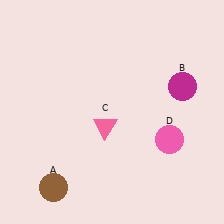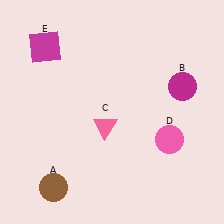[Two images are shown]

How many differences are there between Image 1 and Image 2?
There is 1 difference between the two images.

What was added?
A magenta square (E) was added in Image 2.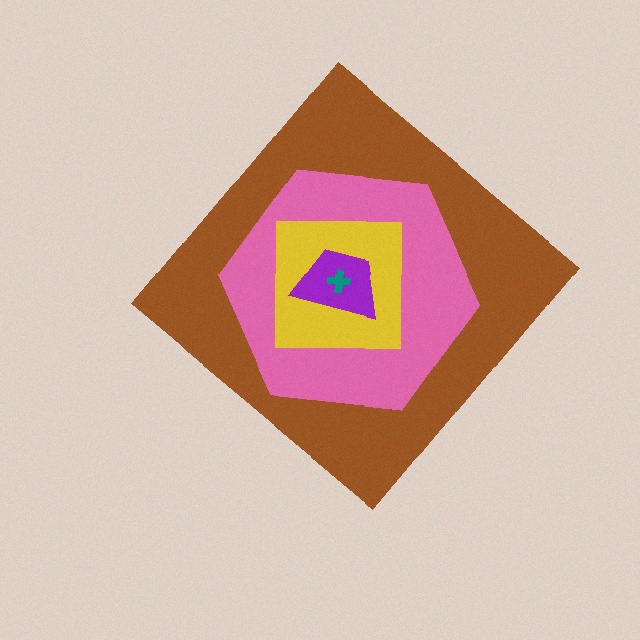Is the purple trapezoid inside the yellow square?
Yes.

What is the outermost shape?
The brown diamond.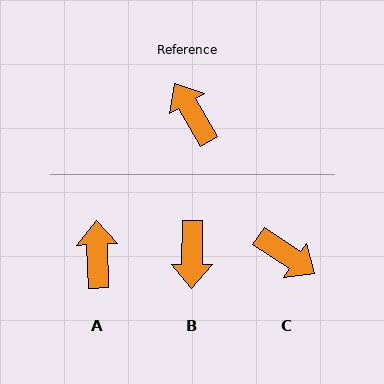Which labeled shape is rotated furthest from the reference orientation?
C, about 154 degrees away.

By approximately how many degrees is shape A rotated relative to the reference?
Approximately 28 degrees clockwise.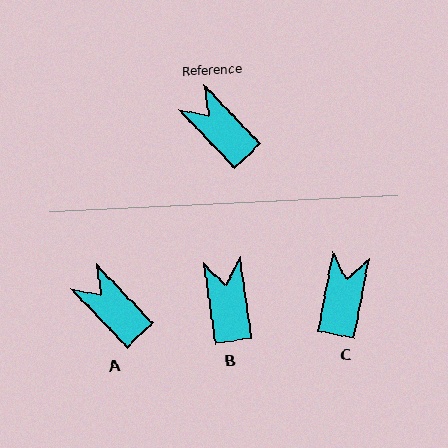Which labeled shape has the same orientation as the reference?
A.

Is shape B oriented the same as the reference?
No, it is off by about 35 degrees.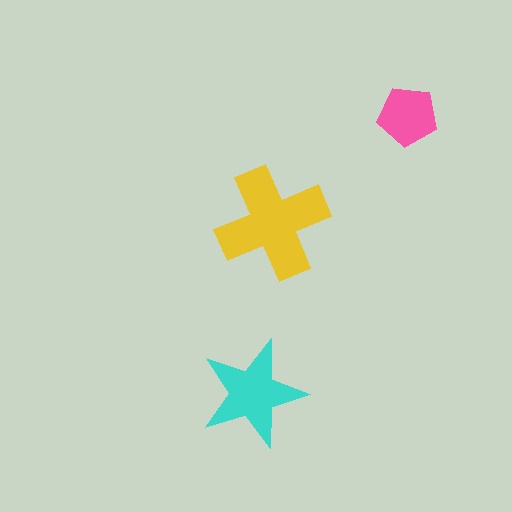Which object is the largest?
The yellow cross.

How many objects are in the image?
There are 3 objects in the image.